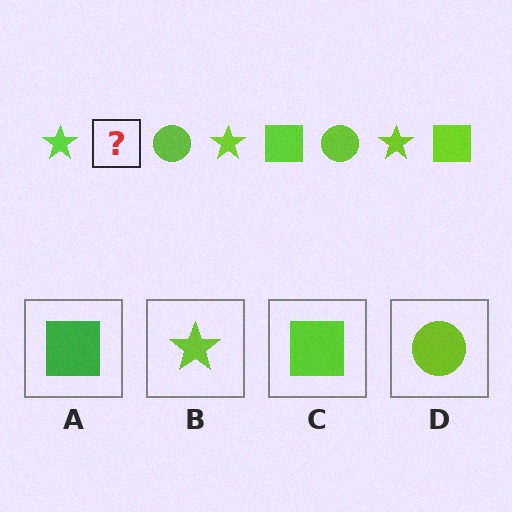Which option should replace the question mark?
Option C.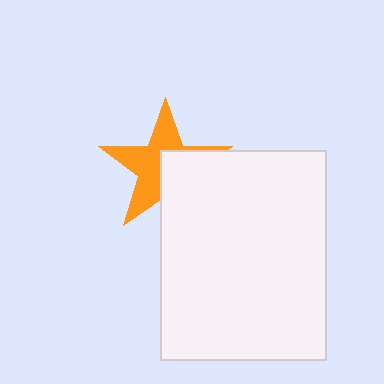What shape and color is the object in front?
The object in front is a white rectangle.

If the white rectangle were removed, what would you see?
You would see the complete orange star.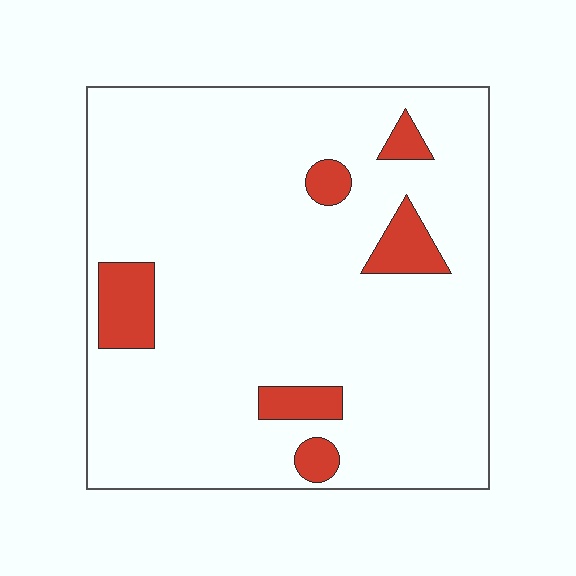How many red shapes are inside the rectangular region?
6.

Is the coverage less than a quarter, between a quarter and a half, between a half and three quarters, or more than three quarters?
Less than a quarter.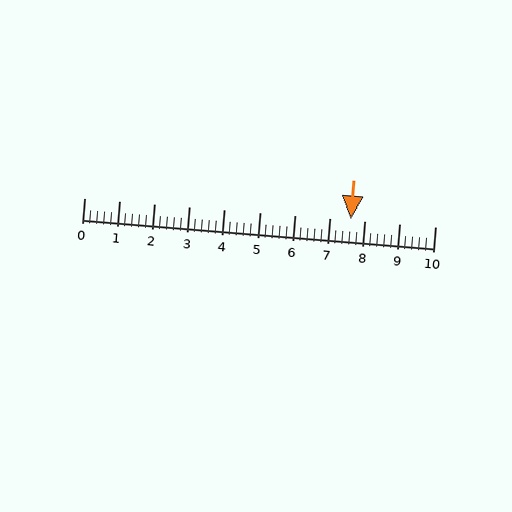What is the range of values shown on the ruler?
The ruler shows values from 0 to 10.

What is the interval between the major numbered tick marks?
The major tick marks are spaced 1 units apart.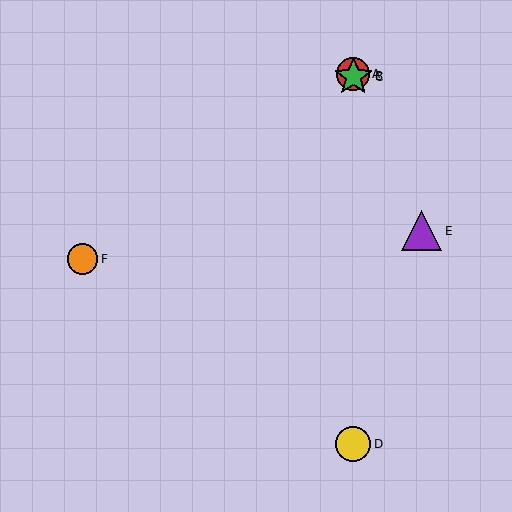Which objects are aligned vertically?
Objects A, B, C, D are aligned vertically.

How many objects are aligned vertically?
4 objects (A, B, C, D) are aligned vertically.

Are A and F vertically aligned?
No, A is at x≈353 and F is at x≈83.